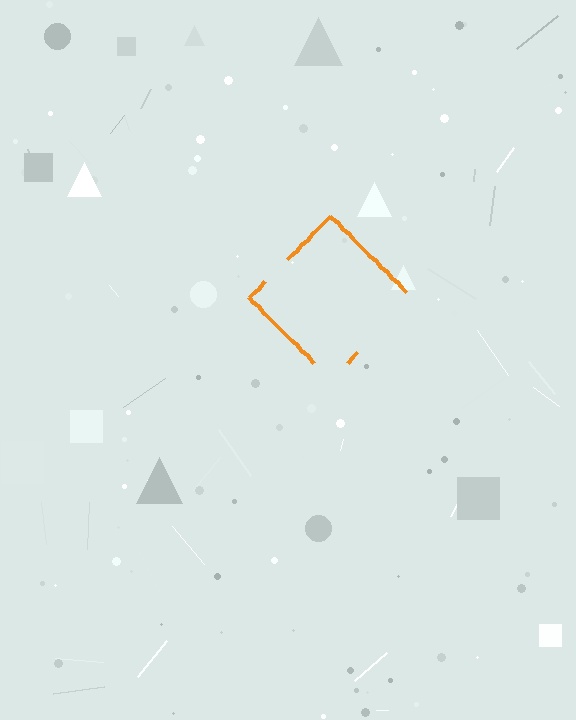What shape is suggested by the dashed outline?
The dashed outline suggests a diamond.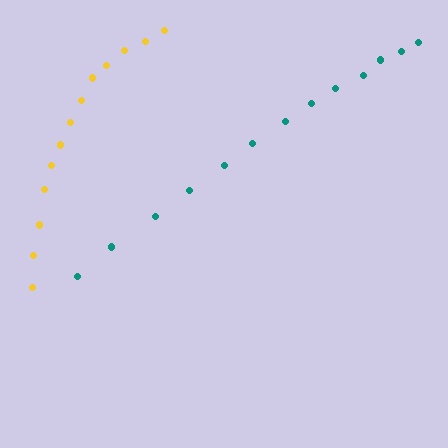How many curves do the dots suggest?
There are 2 distinct paths.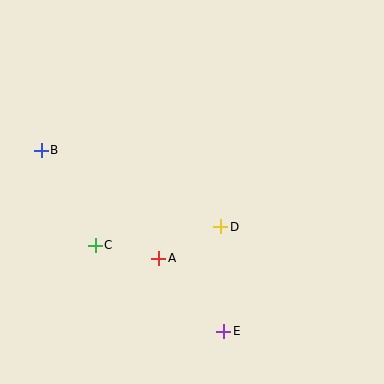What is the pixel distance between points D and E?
The distance between D and E is 104 pixels.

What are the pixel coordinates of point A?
Point A is at (159, 258).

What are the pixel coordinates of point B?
Point B is at (41, 150).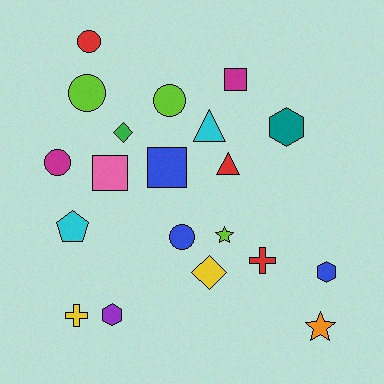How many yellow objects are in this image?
There are 2 yellow objects.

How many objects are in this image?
There are 20 objects.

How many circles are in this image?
There are 5 circles.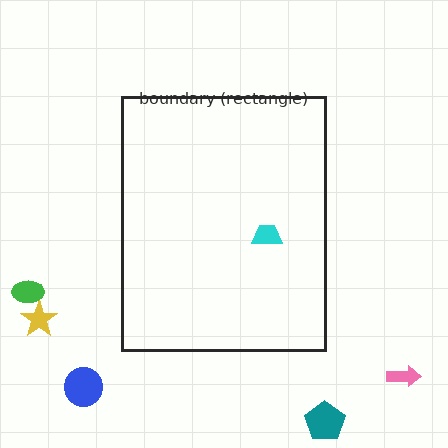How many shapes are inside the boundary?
1 inside, 5 outside.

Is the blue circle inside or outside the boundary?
Outside.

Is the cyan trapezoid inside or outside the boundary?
Inside.